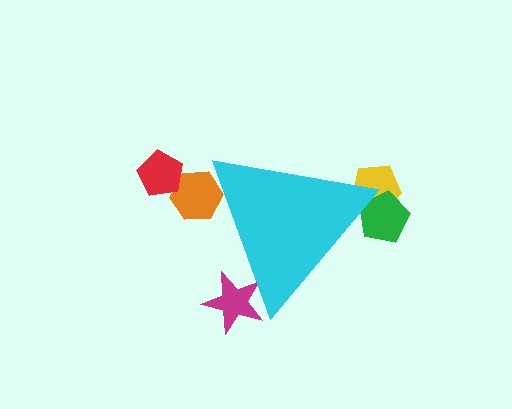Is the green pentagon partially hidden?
Yes, the green pentagon is partially hidden behind the cyan triangle.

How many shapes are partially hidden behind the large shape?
4 shapes are partially hidden.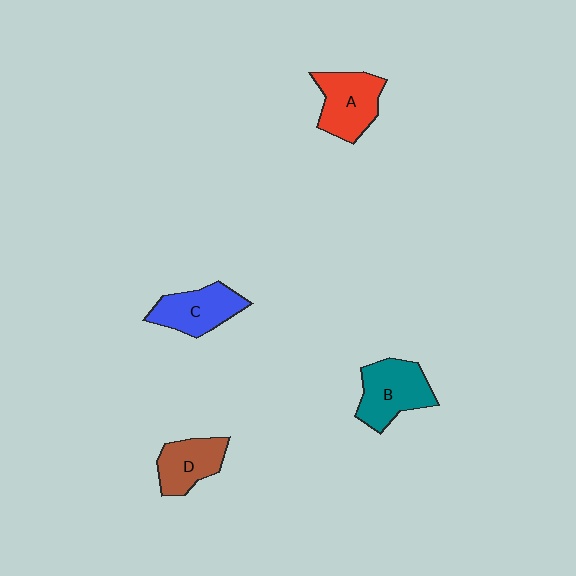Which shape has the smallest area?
Shape D (brown).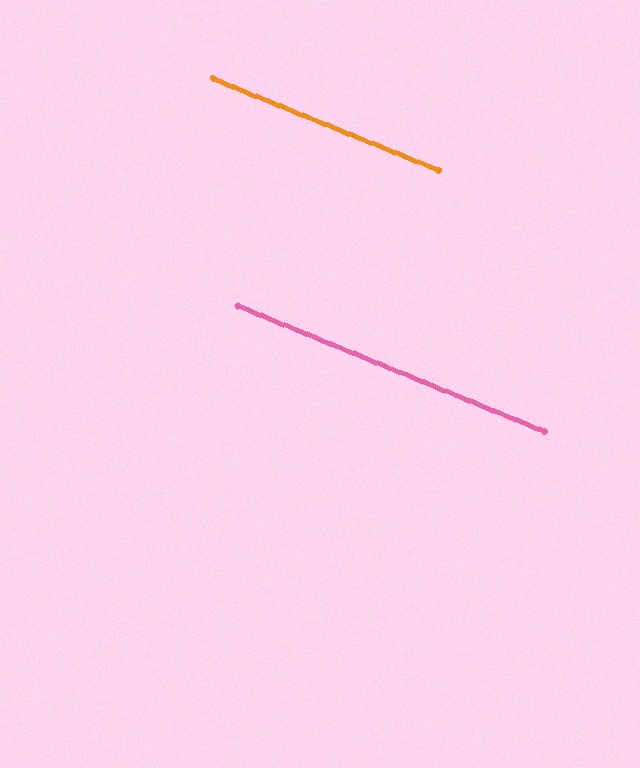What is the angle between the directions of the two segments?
Approximately 0 degrees.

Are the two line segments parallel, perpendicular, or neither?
Parallel — their directions differ by only 0.2°.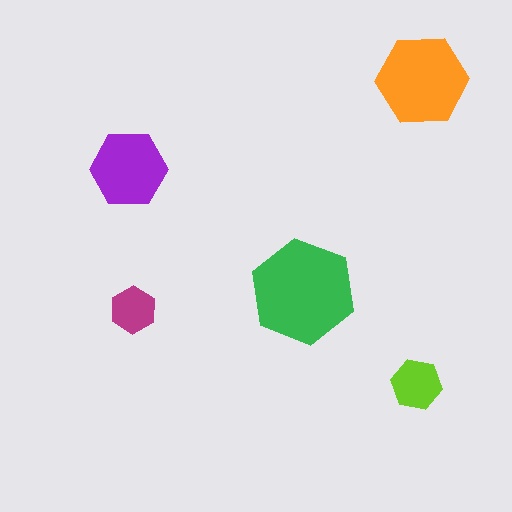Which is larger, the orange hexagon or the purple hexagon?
The orange one.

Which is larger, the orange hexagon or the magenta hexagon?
The orange one.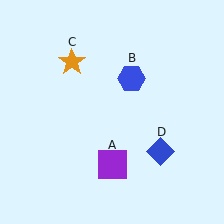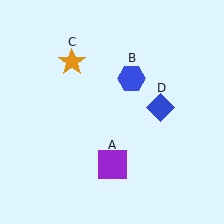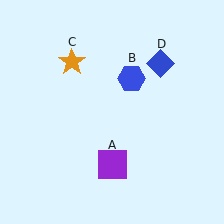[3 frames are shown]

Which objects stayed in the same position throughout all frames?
Purple square (object A) and blue hexagon (object B) and orange star (object C) remained stationary.